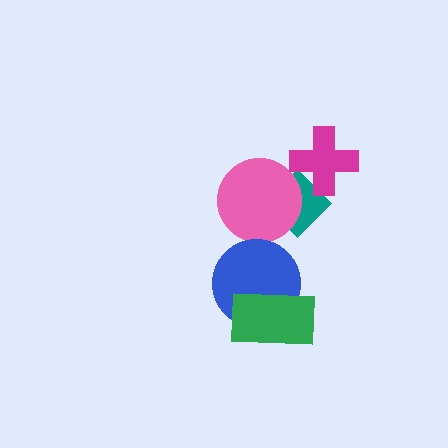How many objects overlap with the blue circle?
1 object overlaps with the blue circle.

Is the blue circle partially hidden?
Yes, it is partially covered by another shape.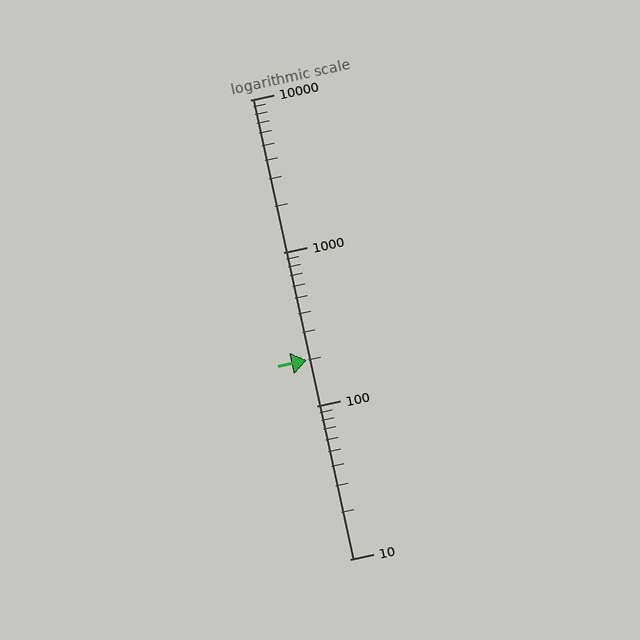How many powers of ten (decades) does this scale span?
The scale spans 3 decades, from 10 to 10000.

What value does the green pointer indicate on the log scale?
The pointer indicates approximately 200.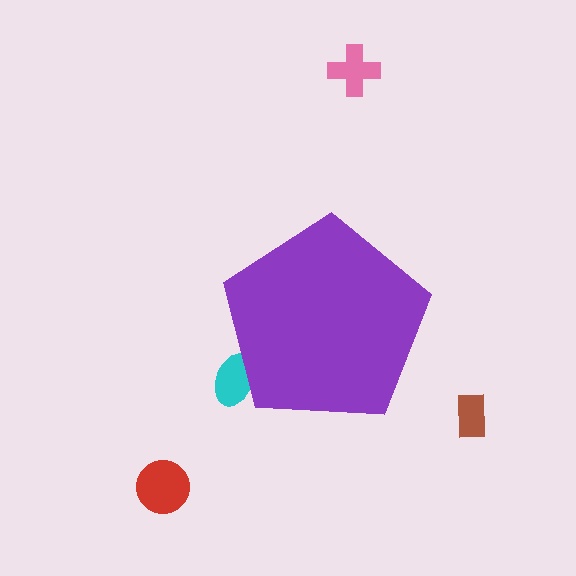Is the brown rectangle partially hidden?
No, the brown rectangle is fully visible.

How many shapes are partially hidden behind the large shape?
1 shape is partially hidden.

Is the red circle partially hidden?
No, the red circle is fully visible.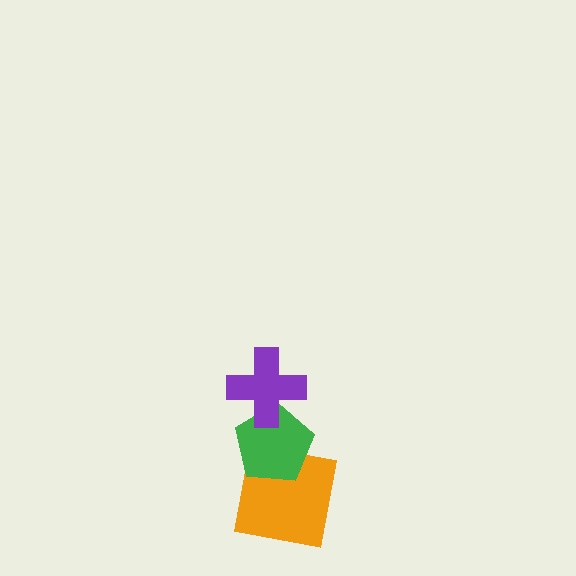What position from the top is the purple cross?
The purple cross is 1st from the top.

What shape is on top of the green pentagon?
The purple cross is on top of the green pentagon.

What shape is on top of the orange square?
The green pentagon is on top of the orange square.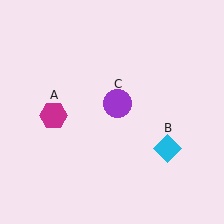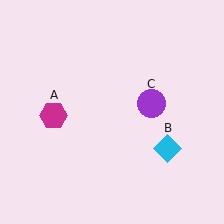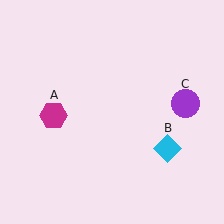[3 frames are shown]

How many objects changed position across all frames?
1 object changed position: purple circle (object C).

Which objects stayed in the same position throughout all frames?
Magenta hexagon (object A) and cyan diamond (object B) remained stationary.